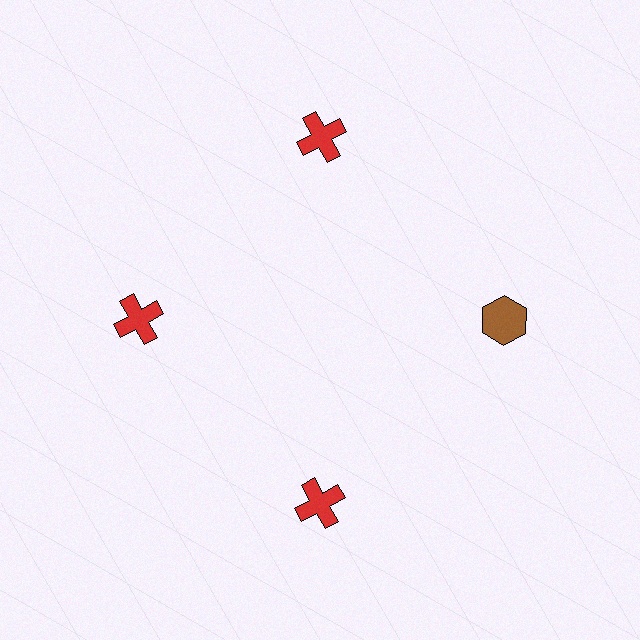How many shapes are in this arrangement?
There are 4 shapes arranged in a ring pattern.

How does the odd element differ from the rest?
It differs in both color (brown instead of red) and shape (hexagon instead of cross).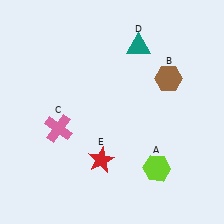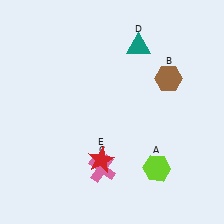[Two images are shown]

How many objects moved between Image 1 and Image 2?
1 object moved between the two images.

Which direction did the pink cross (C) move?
The pink cross (C) moved right.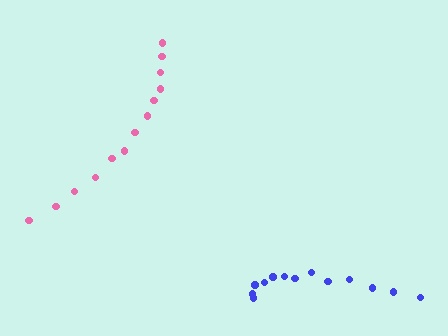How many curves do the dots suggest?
There are 2 distinct paths.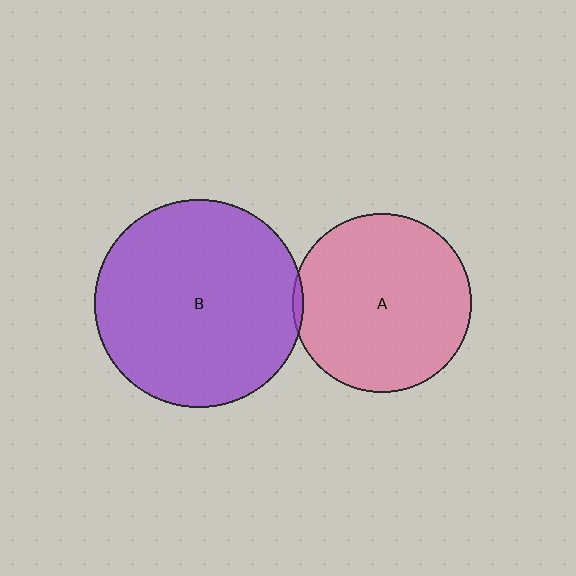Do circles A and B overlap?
Yes.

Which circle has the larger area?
Circle B (purple).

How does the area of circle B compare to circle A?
Approximately 1.4 times.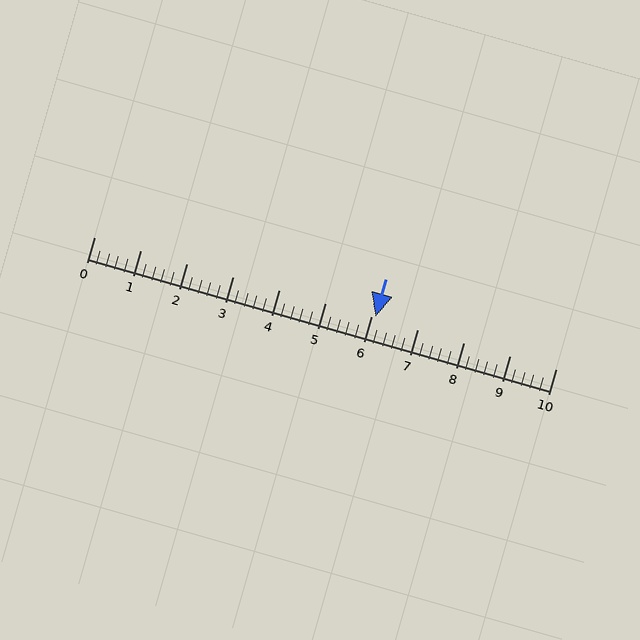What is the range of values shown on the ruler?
The ruler shows values from 0 to 10.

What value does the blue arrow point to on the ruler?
The blue arrow points to approximately 6.1.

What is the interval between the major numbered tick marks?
The major tick marks are spaced 1 units apart.